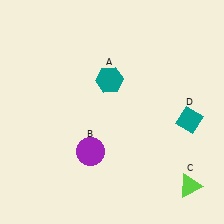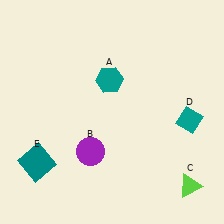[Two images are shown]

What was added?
A teal square (E) was added in Image 2.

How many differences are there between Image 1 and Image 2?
There is 1 difference between the two images.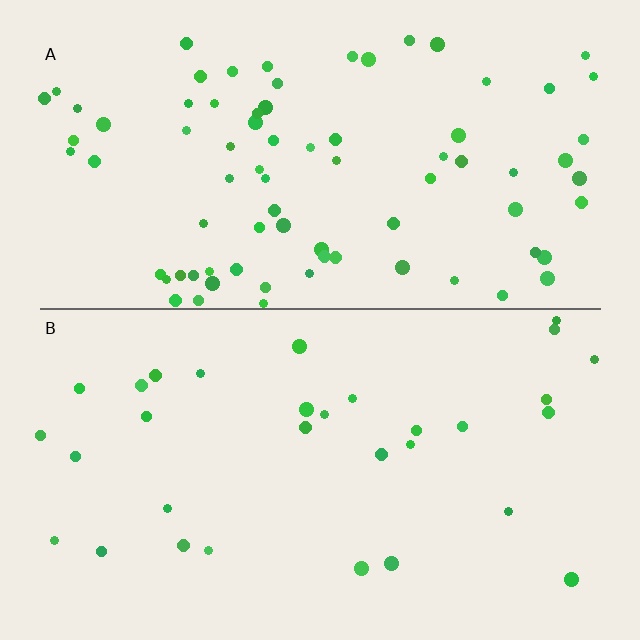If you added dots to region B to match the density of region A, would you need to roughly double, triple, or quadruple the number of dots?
Approximately triple.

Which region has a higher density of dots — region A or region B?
A (the top).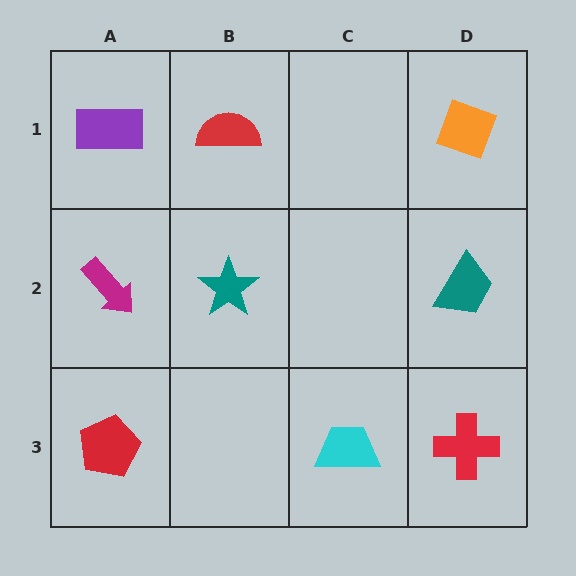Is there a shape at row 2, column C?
No, that cell is empty.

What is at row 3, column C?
A cyan trapezoid.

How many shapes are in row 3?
3 shapes.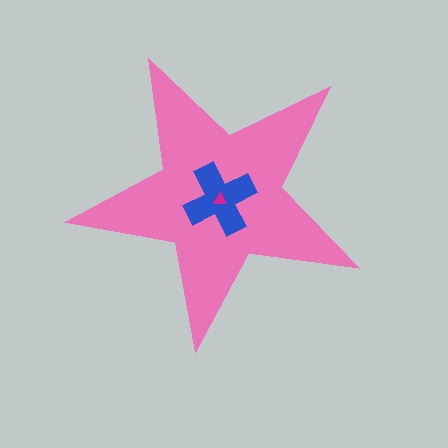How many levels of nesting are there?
3.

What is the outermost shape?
The pink star.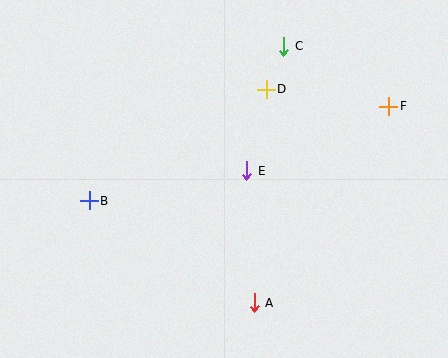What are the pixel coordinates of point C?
Point C is at (284, 46).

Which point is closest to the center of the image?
Point E at (247, 171) is closest to the center.